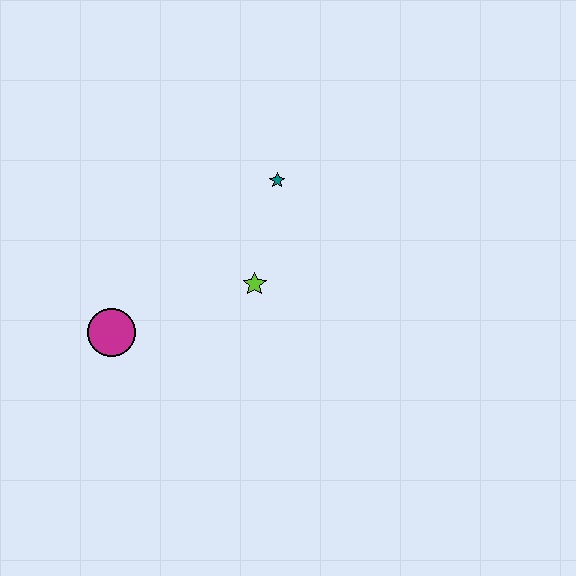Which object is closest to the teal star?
The lime star is closest to the teal star.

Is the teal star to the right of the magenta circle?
Yes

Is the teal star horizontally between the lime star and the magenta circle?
No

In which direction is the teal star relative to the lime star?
The teal star is above the lime star.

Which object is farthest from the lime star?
The magenta circle is farthest from the lime star.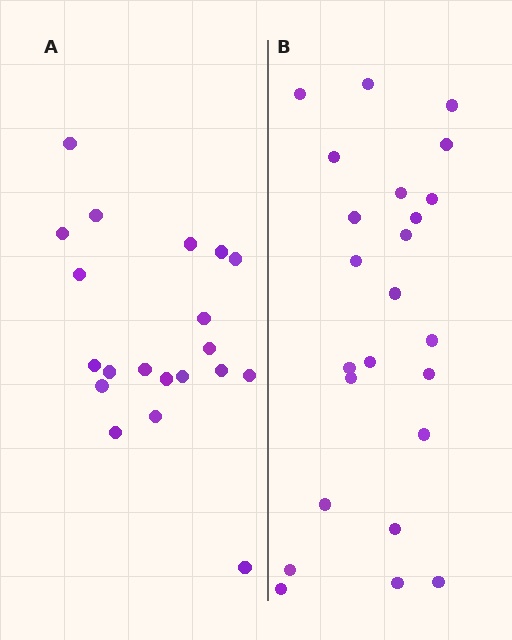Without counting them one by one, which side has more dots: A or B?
Region B (the right region) has more dots.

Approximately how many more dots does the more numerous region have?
Region B has about 4 more dots than region A.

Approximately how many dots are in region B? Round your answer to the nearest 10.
About 20 dots. (The exact count is 24, which rounds to 20.)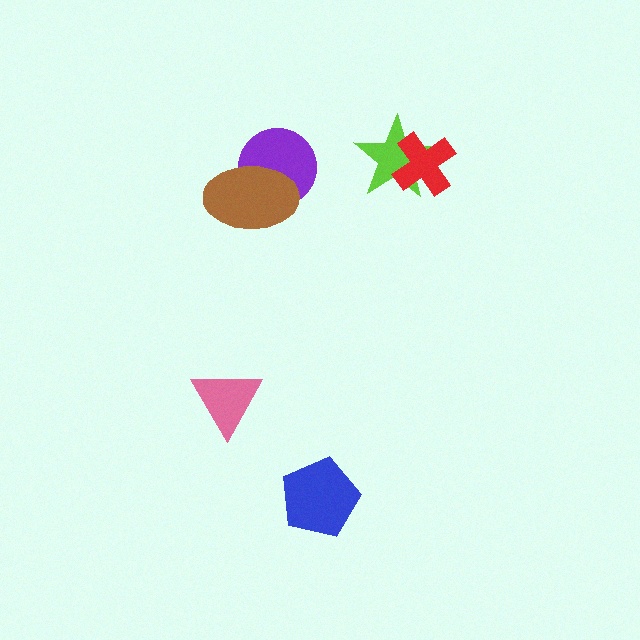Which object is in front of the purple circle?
The brown ellipse is in front of the purple circle.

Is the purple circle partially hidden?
Yes, it is partially covered by another shape.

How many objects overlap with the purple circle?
1 object overlaps with the purple circle.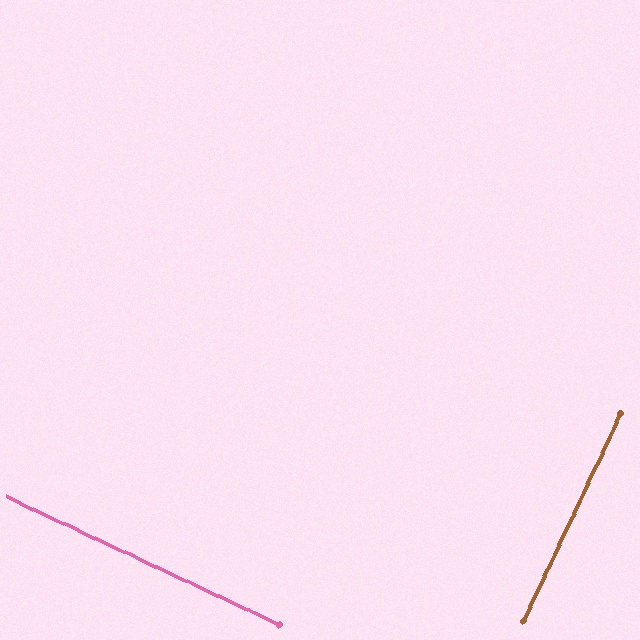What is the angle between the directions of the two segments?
Approximately 90 degrees.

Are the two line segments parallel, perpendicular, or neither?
Perpendicular — they meet at approximately 90°.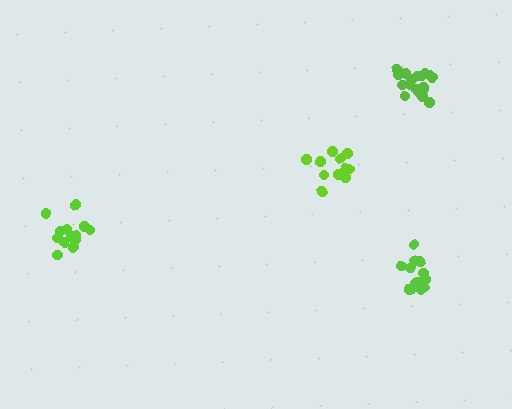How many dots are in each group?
Group 1: 14 dots, Group 2: 12 dots, Group 3: 13 dots, Group 4: 18 dots (57 total).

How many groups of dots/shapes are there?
There are 4 groups.